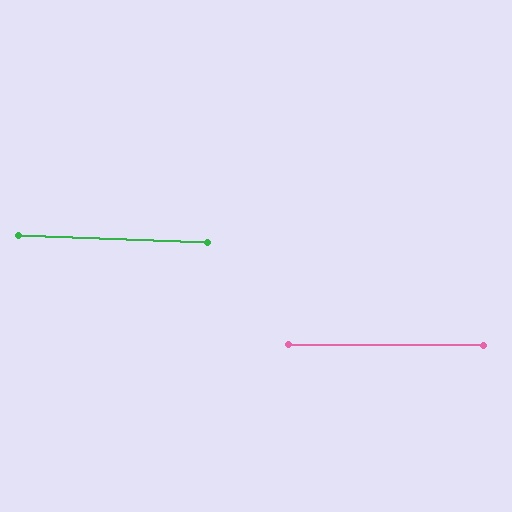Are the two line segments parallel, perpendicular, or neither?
Parallel — their directions differ by only 1.8°.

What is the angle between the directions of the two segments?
Approximately 2 degrees.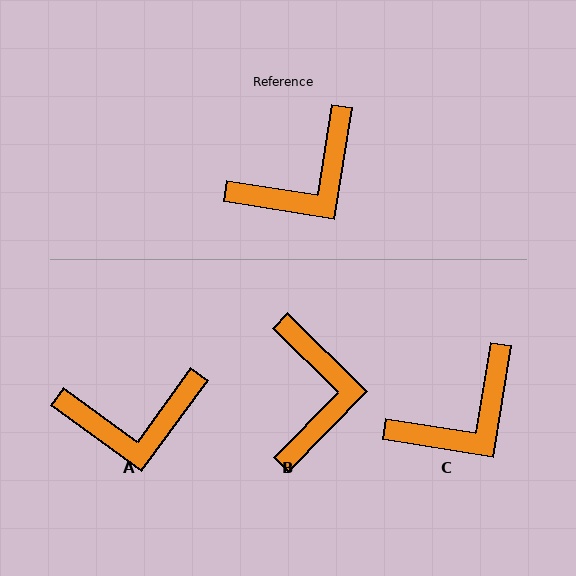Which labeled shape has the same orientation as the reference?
C.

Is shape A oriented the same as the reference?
No, it is off by about 27 degrees.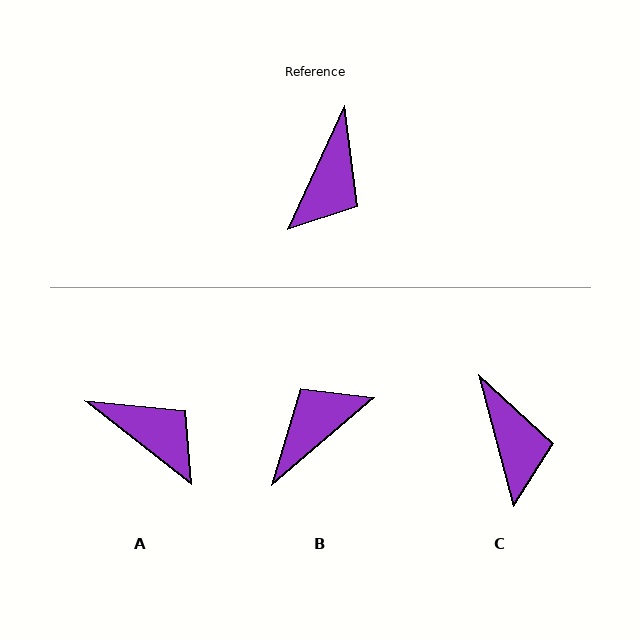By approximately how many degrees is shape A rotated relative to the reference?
Approximately 77 degrees counter-clockwise.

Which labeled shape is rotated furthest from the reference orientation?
B, about 156 degrees away.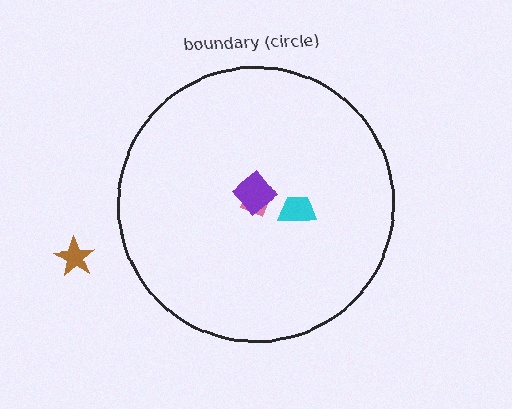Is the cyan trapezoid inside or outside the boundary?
Inside.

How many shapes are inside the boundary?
3 inside, 1 outside.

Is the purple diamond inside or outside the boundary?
Inside.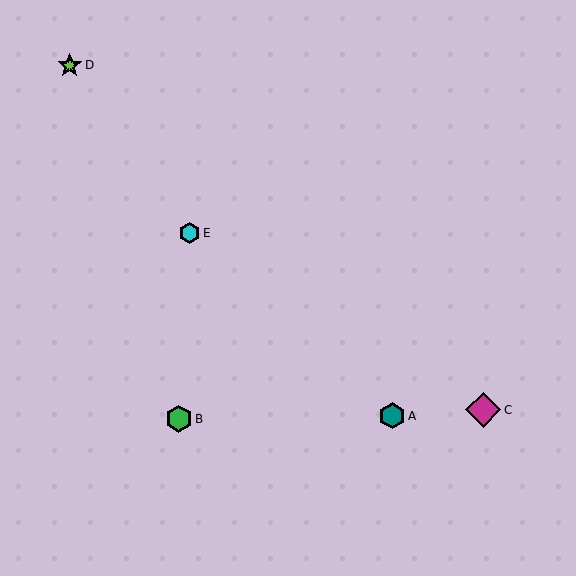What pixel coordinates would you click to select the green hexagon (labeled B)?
Click at (179, 419) to select the green hexagon B.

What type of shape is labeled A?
Shape A is a teal hexagon.